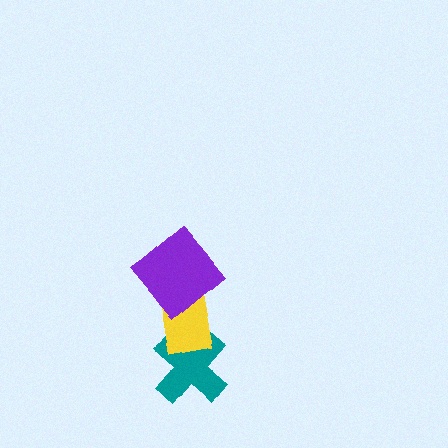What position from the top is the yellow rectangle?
The yellow rectangle is 2nd from the top.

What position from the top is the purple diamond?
The purple diamond is 1st from the top.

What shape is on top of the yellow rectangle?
The purple diamond is on top of the yellow rectangle.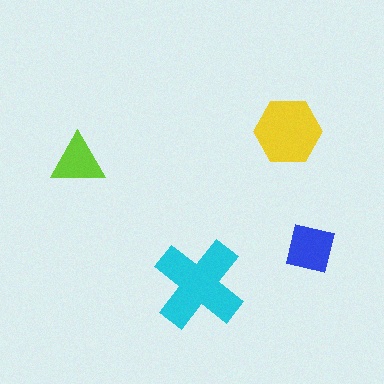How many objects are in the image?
There are 4 objects in the image.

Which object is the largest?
The cyan cross.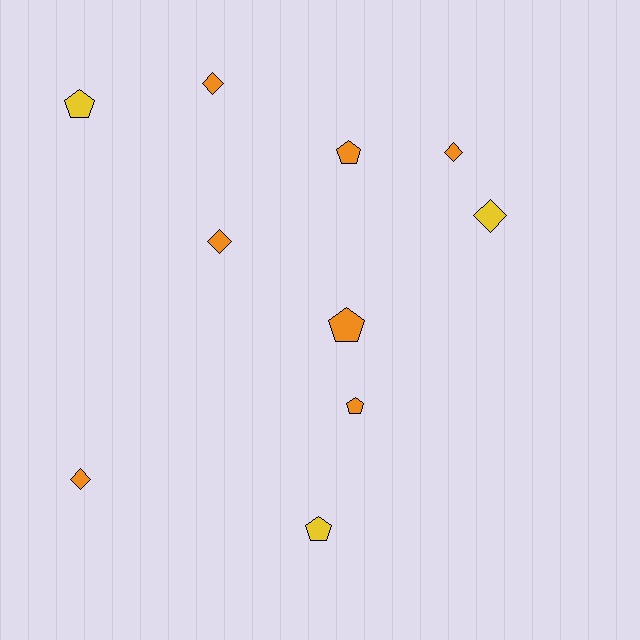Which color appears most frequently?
Orange, with 7 objects.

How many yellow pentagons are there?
There are 2 yellow pentagons.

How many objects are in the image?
There are 10 objects.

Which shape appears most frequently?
Diamond, with 5 objects.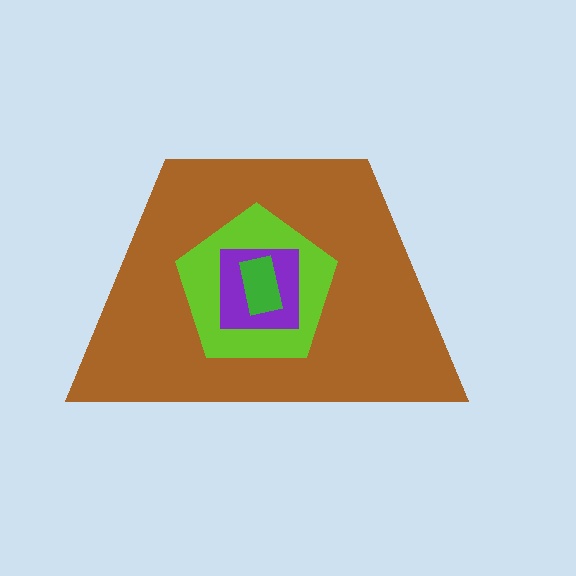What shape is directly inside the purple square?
The green rectangle.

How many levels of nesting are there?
4.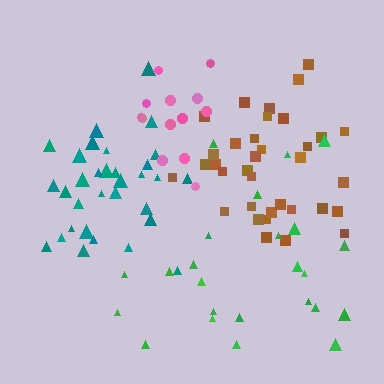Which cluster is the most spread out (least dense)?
Green.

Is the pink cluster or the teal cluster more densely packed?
Teal.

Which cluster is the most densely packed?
Teal.